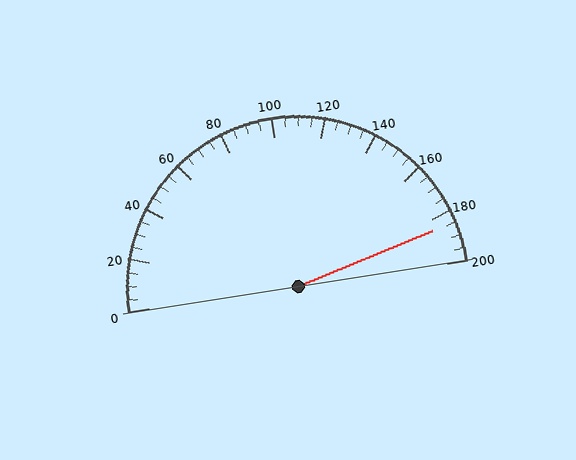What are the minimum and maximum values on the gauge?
The gauge ranges from 0 to 200.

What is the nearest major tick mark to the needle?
The nearest major tick mark is 180.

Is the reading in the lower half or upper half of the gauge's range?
The reading is in the upper half of the range (0 to 200).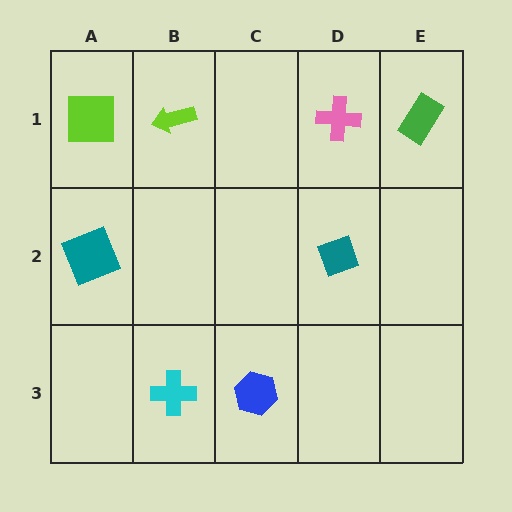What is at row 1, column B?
A lime arrow.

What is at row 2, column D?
A teal diamond.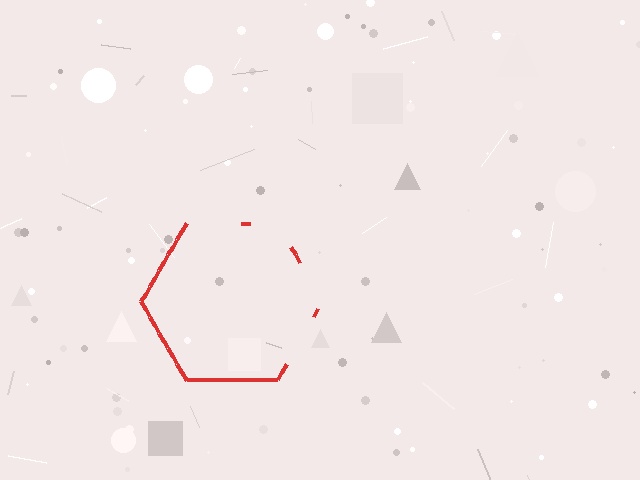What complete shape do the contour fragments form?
The contour fragments form a hexagon.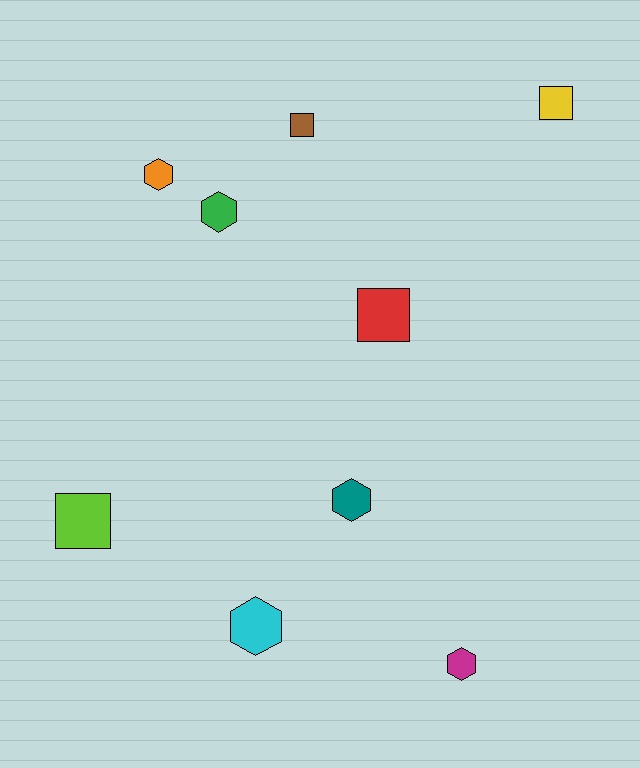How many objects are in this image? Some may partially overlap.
There are 9 objects.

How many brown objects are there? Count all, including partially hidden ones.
There is 1 brown object.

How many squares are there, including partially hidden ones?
There are 4 squares.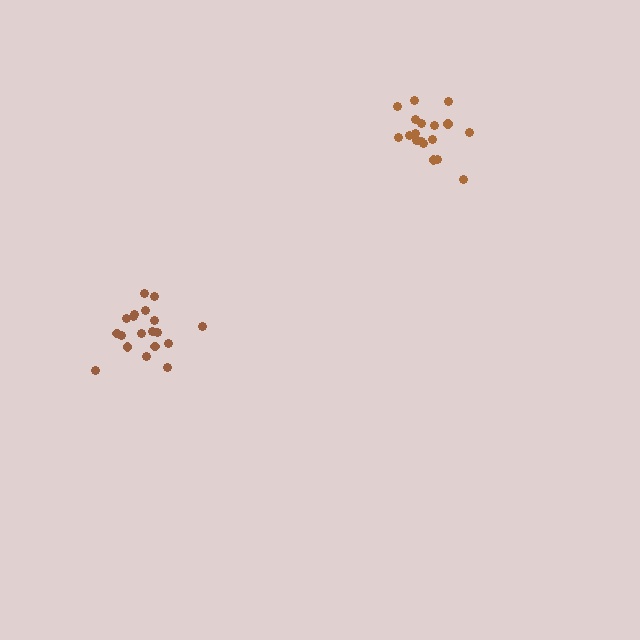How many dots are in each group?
Group 1: 19 dots, Group 2: 18 dots (37 total).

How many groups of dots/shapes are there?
There are 2 groups.